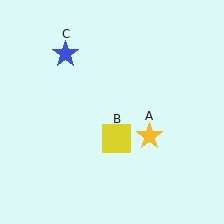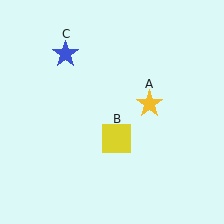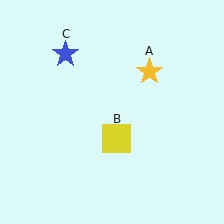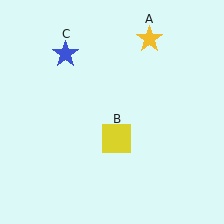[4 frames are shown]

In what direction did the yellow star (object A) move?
The yellow star (object A) moved up.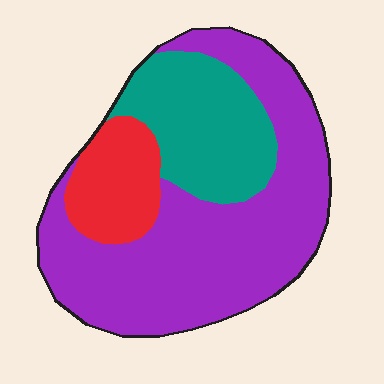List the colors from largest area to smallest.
From largest to smallest: purple, teal, red.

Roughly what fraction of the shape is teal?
Teal covers about 25% of the shape.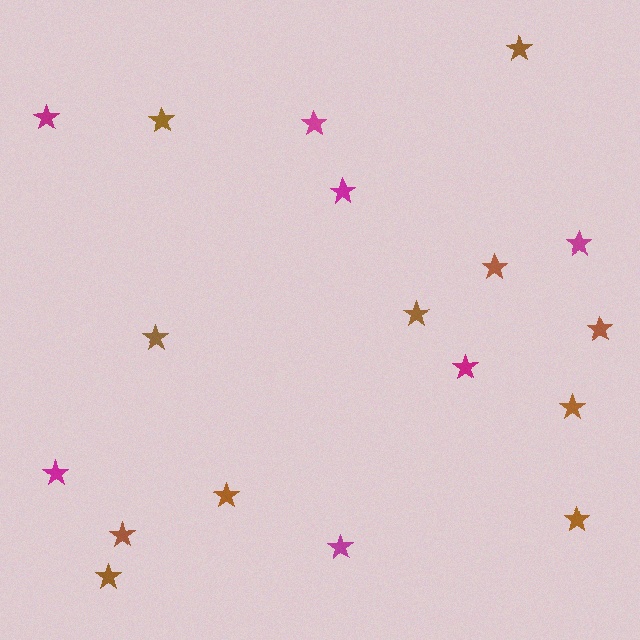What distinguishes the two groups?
There are 2 groups: one group of magenta stars (7) and one group of brown stars (11).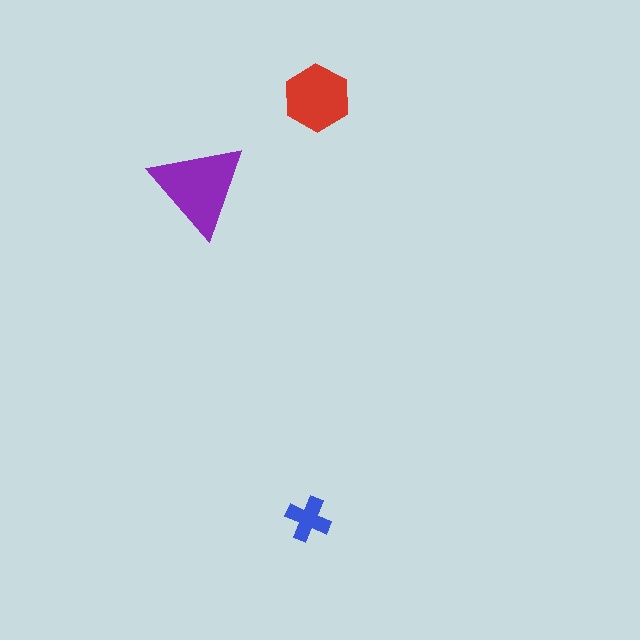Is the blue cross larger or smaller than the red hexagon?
Smaller.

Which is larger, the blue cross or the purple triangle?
The purple triangle.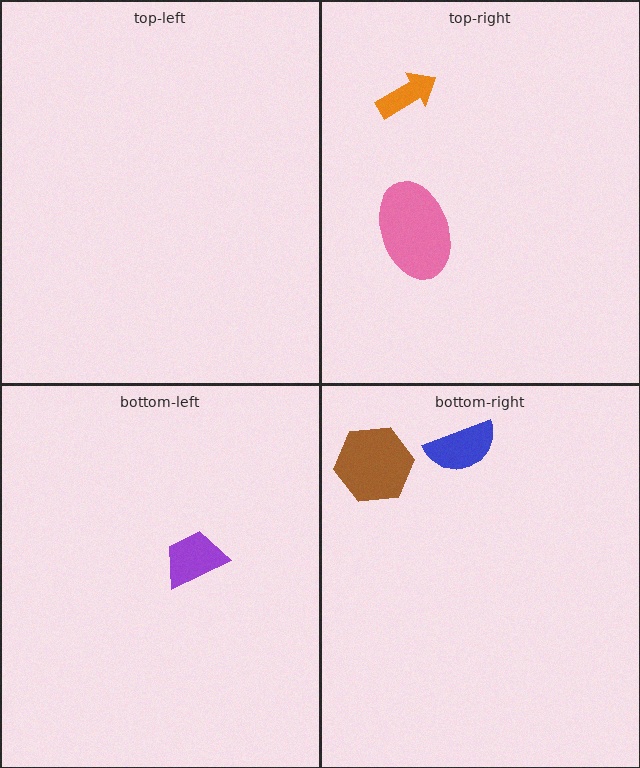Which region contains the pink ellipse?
The top-right region.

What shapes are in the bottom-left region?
The purple trapezoid.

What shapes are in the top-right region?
The orange arrow, the pink ellipse.